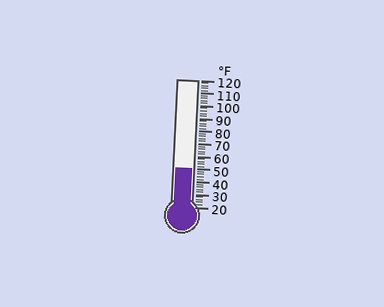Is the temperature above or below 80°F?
The temperature is below 80°F.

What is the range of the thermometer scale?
The thermometer scale ranges from 20°F to 120°F.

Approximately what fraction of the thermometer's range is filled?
The thermometer is filled to approximately 30% of its range.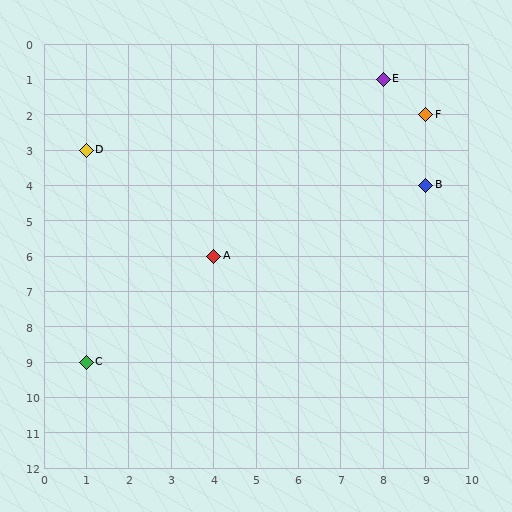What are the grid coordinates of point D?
Point D is at grid coordinates (1, 3).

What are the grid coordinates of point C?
Point C is at grid coordinates (1, 9).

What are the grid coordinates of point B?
Point B is at grid coordinates (9, 4).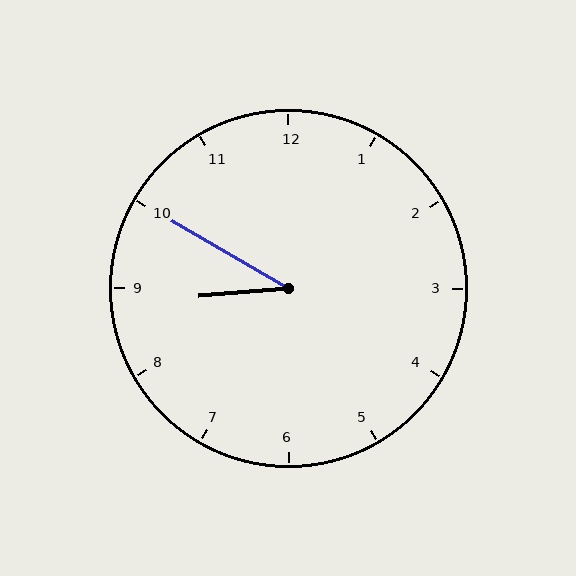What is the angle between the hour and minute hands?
Approximately 35 degrees.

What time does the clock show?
8:50.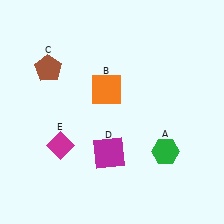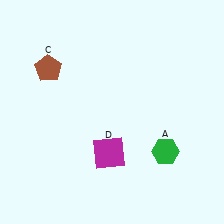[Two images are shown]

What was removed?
The magenta diamond (E), the orange square (B) were removed in Image 2.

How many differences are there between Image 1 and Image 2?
There are 2 differences between the two images.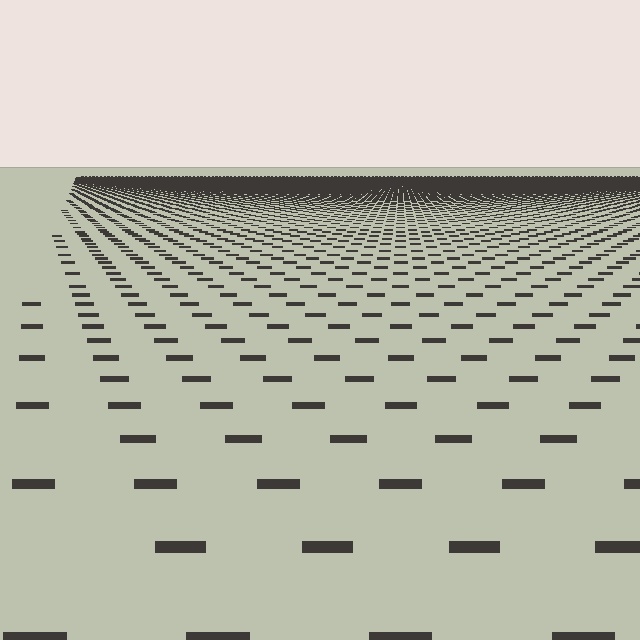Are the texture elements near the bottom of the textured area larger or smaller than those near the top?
Larger. Near the bottom, elements are closer to the viewer and appear at a bigger on-screen size.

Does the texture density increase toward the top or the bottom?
Density increases toward the top.